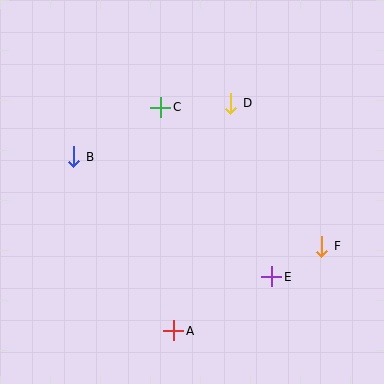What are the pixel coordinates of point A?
Point A is at (174, 331).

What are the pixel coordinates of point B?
Point B is at (74, 157).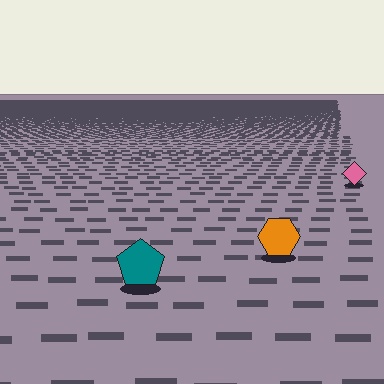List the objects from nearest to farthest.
From nearest to farthest: the teal pentagon, the orange hexagon, the pink diamond.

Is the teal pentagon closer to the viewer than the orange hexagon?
Yes. The teal pentagon is closer — you can tell from the texture gradient: the ground texture is coarser near it.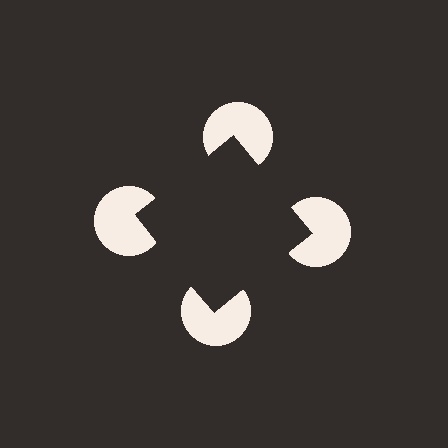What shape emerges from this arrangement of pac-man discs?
An illusory square — its edges are inferred from the aligned wedge cuts in the pac-man discs, not physically drawn.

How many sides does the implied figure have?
4 sides.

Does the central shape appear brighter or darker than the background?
It typically appears slightly darker than the background, even though no actual brightness change is drawn.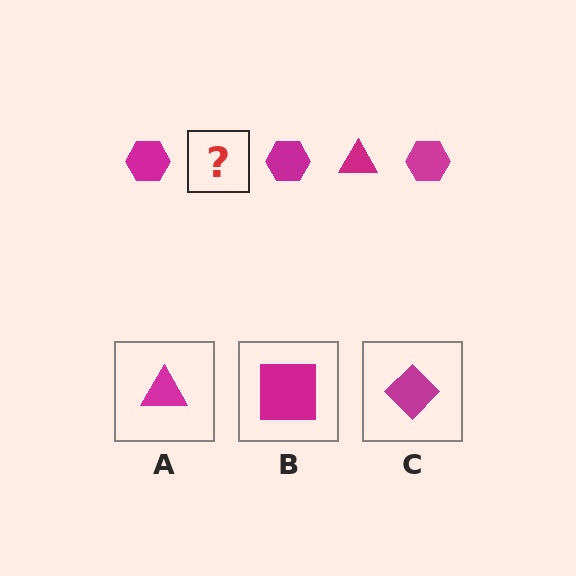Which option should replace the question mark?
Option A.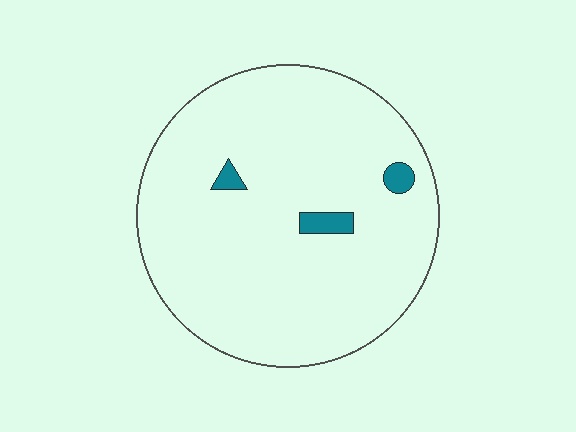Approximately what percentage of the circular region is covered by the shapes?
Approximately 5%.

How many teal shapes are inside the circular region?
3.